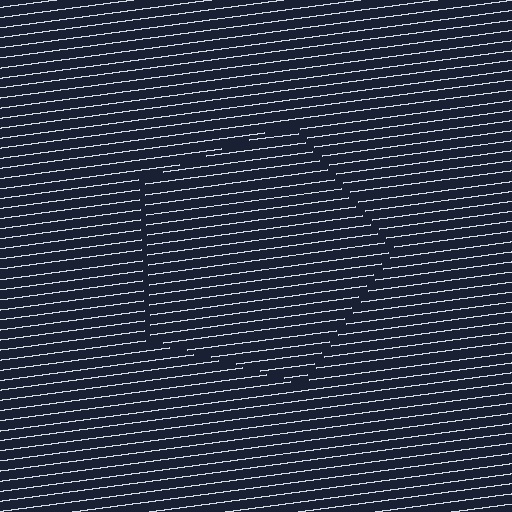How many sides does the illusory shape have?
5 sides — the line-ends trace a pentagon.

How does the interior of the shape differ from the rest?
The interior of the shape contains the same grating, shifted by half a period — the contour is defined by the phase discontinuity where line-ends from the inner and outer gratings abut.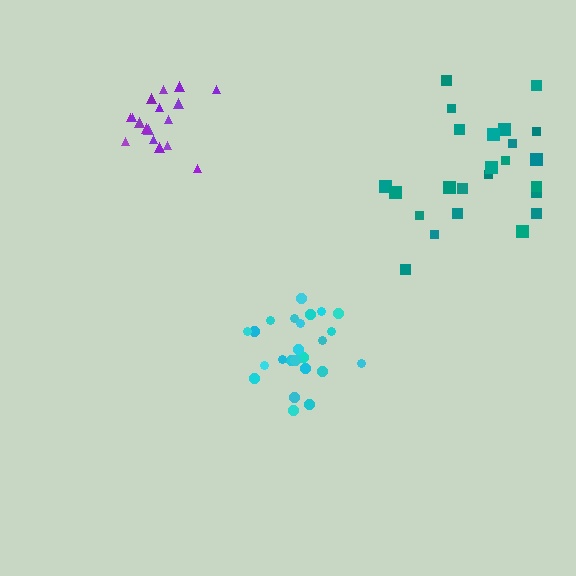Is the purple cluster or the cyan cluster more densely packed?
Purple.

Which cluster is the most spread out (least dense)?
Teal.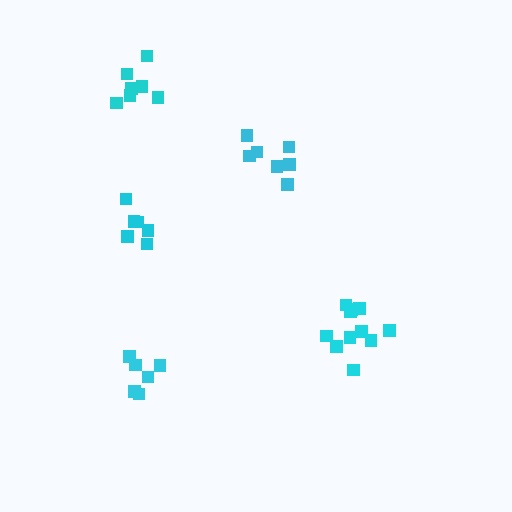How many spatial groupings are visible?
There are 5 spatial groupings.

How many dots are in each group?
Group 1: 7 dots, Group 2: 11 dots, Group 3: 6 dots, Group 4: 6 dots, Group 5: 7 dots (37 total).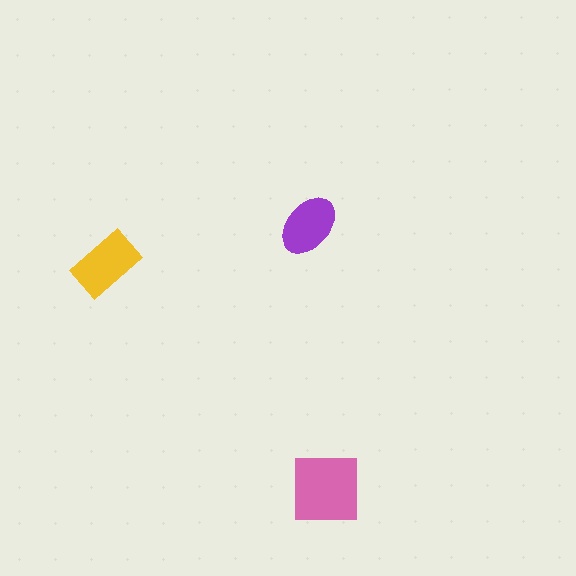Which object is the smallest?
The purple ellipse.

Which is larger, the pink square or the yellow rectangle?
The pink square.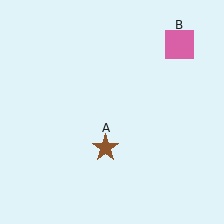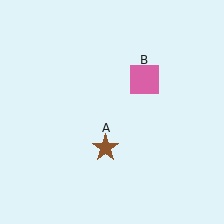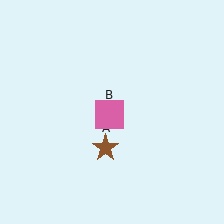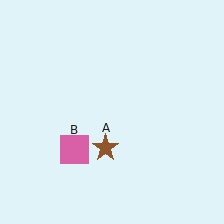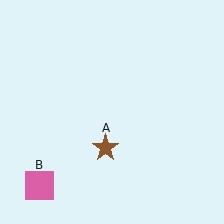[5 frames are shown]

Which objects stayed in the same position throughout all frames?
Brown star (object A) remained stationary.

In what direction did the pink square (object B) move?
The pink square (object B) moved down and to the left.